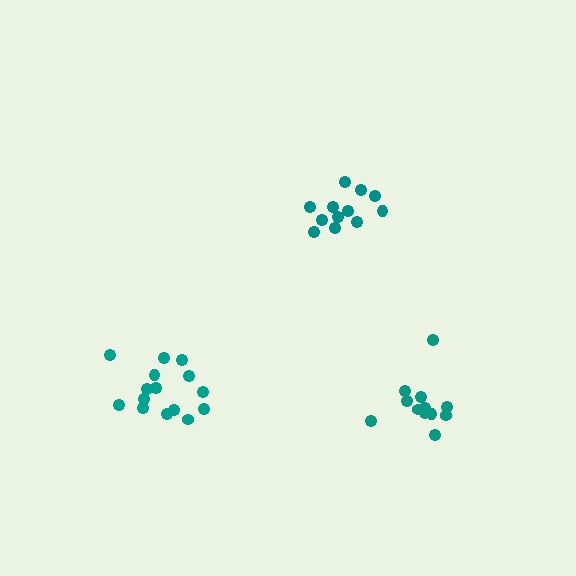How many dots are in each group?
Group 1: 15 dots, Group 2: 12 dots, Group 3: 12 dots (39 total).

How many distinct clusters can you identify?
There are 3 distinct clusters.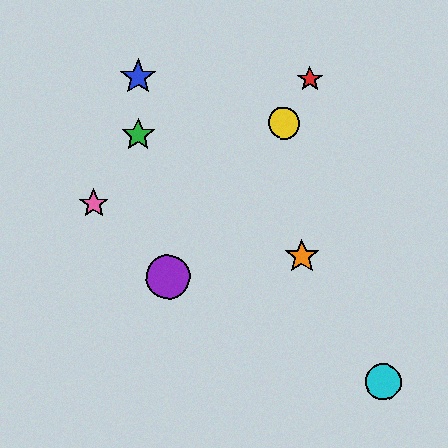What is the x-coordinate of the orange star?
The orange star is at x≈302.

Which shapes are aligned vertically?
The blue star, the green star are aligned vertically.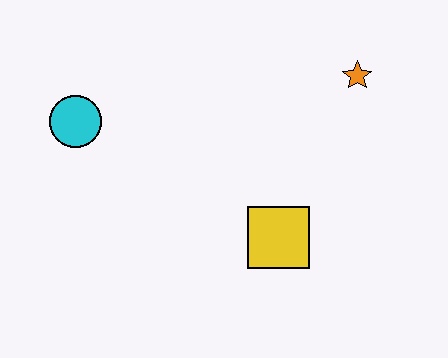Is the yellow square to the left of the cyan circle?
No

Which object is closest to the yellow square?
The orange star is closest to the yellow square.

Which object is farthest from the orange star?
The cyan circle is farthest from the orange star.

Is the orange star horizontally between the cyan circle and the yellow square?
No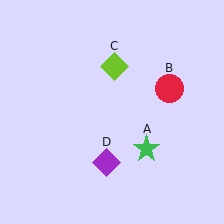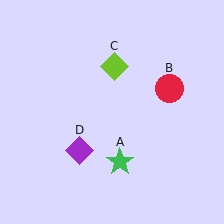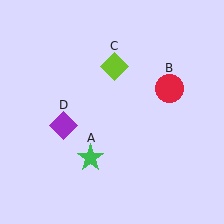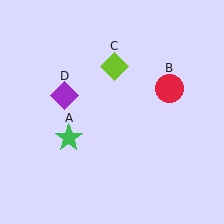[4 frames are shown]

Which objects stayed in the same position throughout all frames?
Red circle (object B) and lime diamond (object C) remained stationary.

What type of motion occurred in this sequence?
The green star (object A), purple diamond (object D) rotated clockwise around the center of the scene.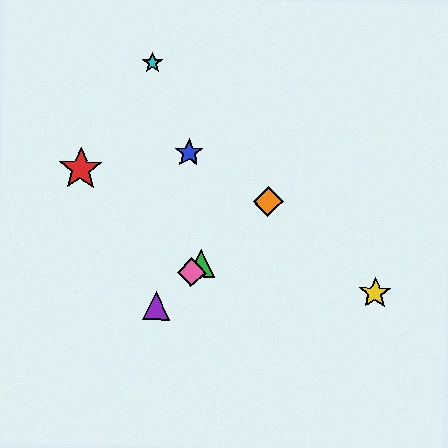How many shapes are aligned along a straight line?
4 shapes (the green triangle, the purple triangle, the orange diamond, the pink diamond) are aligned along a straight line.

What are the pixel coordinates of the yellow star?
The yellow star is at (375, 293).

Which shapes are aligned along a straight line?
The green triangle, the purple triangle, the orange diamond, the pink diamond are aligned along a straight line.